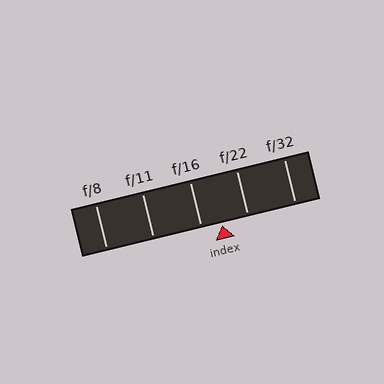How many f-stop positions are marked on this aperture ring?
There are 5 f-stop positions marked.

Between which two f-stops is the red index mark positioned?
The index mark is between f/16 and f/22.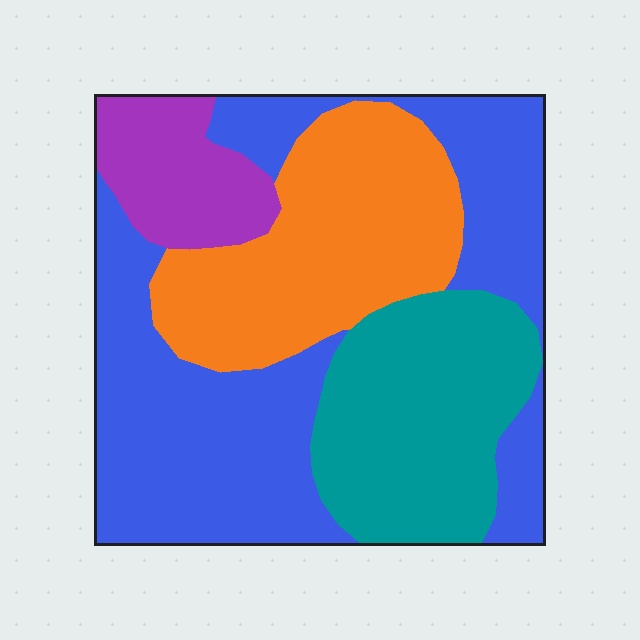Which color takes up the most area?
Blue, at roughly 45%.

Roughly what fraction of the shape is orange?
Orange takes up between a sixth and a third of the shape.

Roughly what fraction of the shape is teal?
Teal covers about 20% of the shape.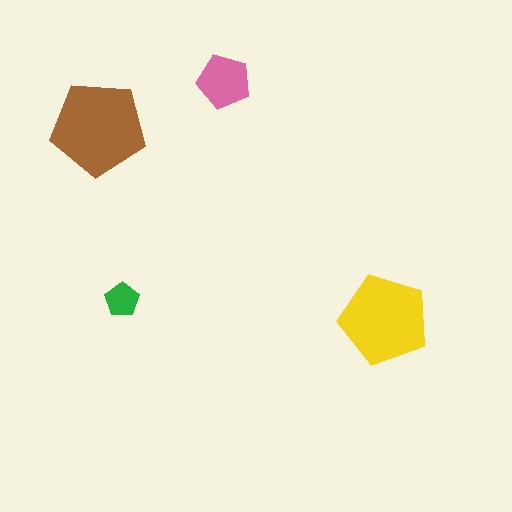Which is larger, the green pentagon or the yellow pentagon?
The yellow one.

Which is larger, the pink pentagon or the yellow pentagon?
The yellow one.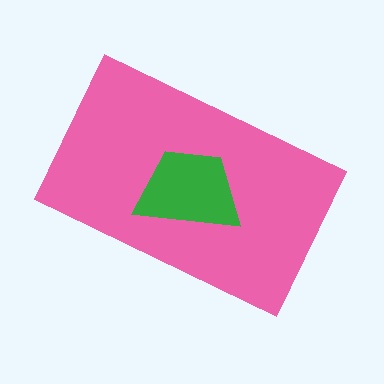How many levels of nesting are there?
2.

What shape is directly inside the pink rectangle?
The green trapezoid.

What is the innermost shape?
The green trapezoid.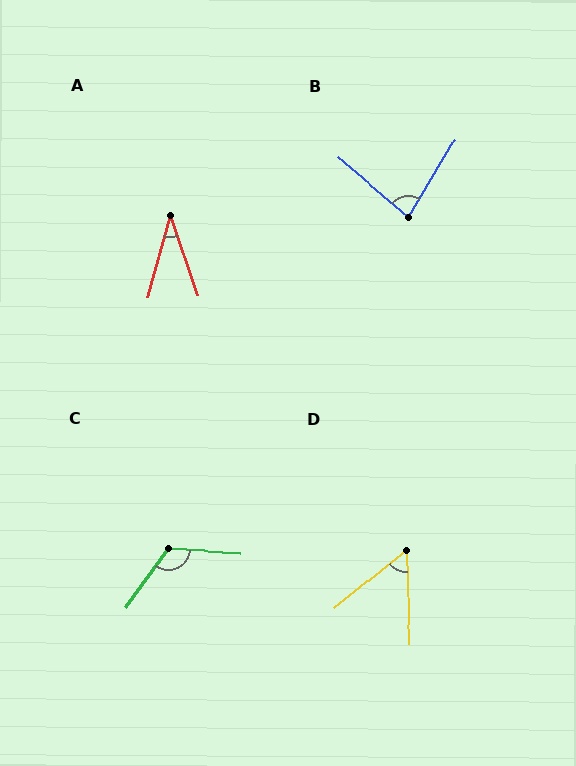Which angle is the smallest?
A, at approximately 35 degrees.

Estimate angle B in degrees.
Approximately 81 degrees.